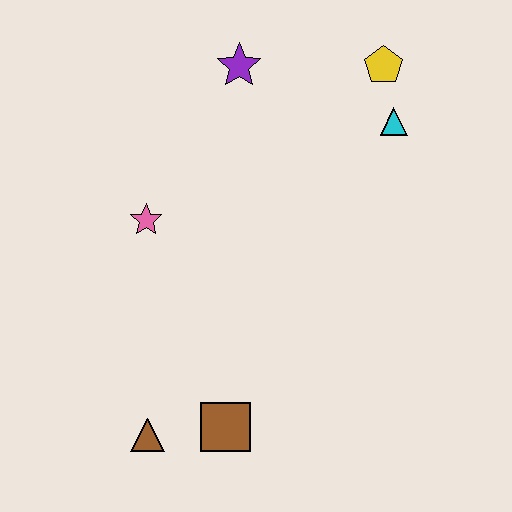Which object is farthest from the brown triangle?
The yellow pentagon is farthest from the brown triangle.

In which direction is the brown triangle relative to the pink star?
The brown triangle is below the pink star.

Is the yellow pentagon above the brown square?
Yes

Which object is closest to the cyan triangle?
The yellow pentagon is closest to the cyan triangle.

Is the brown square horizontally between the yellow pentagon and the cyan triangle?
No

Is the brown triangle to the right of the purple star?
No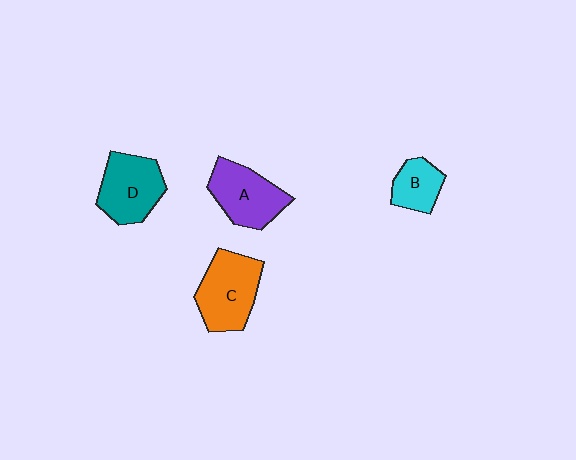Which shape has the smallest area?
Shape B (cyan).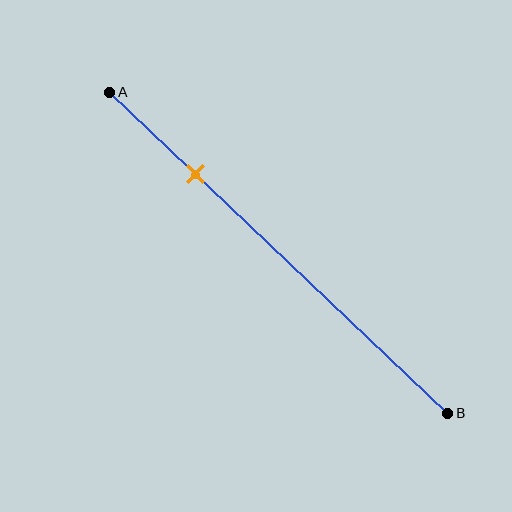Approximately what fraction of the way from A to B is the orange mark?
The orange mark is approximately 25% of the way from A to B.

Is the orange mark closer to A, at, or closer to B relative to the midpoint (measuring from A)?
The orange mark is closer to point A than the midpoint of segment AB.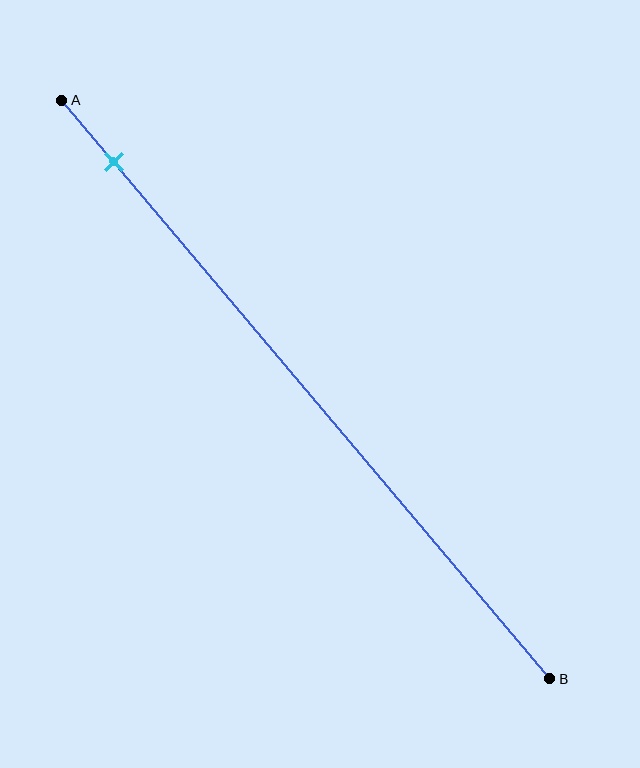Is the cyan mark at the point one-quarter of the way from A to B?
No, the mark is at about 10% from A, not at the 25% one-quarter point.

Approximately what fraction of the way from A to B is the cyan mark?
The cyan mark is approximately 10% of the way from A to B.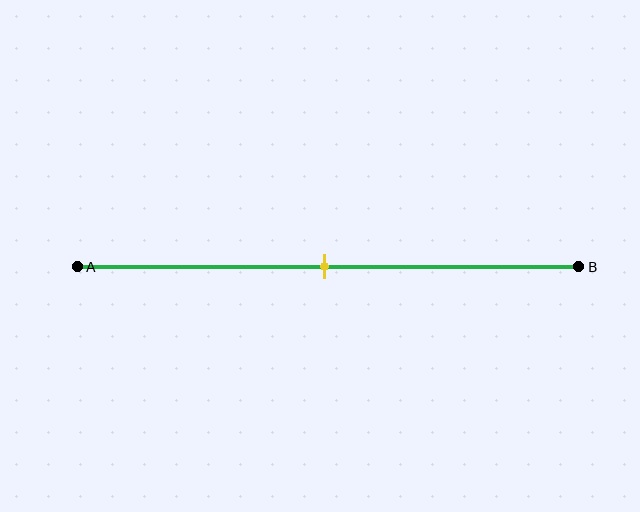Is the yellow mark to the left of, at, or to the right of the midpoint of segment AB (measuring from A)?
The yellow mark is approximately at the midpoint of segment AB.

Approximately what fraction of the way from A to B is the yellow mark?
The yellow mark is approximately 50% of the way from A to B.